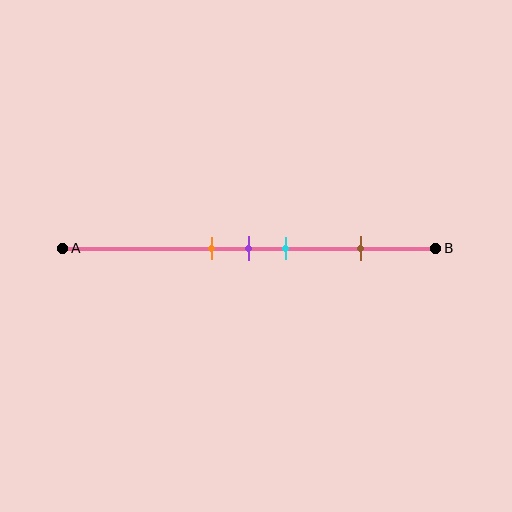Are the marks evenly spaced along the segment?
No, the marks are not evenly spaced.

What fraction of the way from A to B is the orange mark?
The orange mark is approximately 40% (0.4) of the way from A to B.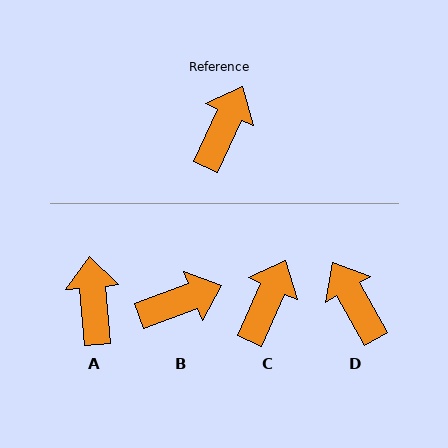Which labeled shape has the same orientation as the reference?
C.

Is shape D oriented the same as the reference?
No, it is off by about 54 degrees.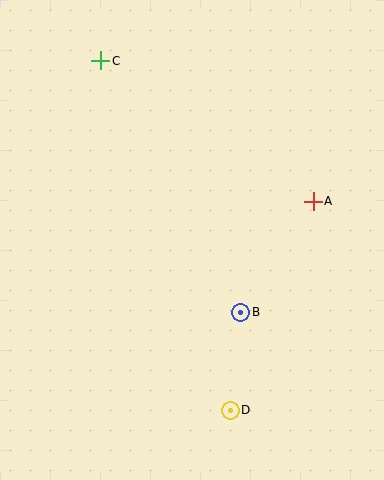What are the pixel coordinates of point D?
Point D is at (230, 410).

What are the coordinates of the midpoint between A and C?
The midpoint between A and C is at (207, 131).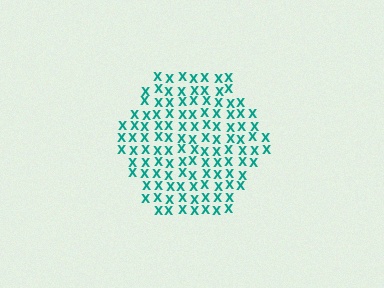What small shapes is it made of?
It is made of small letter X's.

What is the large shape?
The large shape is a hexagon.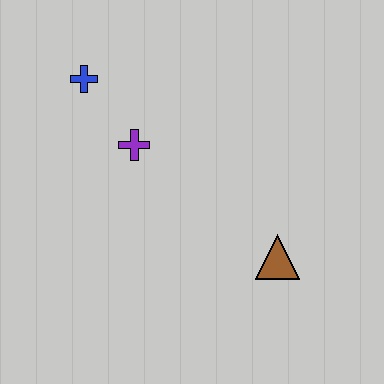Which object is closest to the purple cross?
The blue cross is closest to the purple cross.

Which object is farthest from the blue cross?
The brown triangle is farthest from the blue cross.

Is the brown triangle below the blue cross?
Yes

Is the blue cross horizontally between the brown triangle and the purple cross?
No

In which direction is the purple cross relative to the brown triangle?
The purple cross is to the left of the brown triangle.